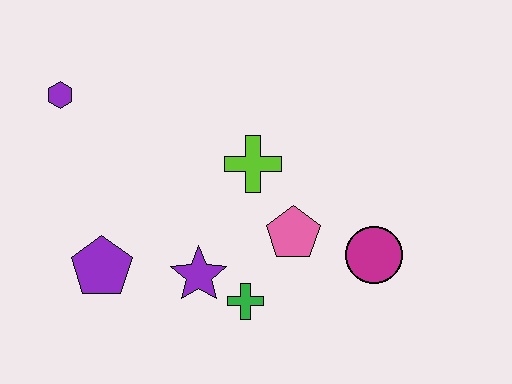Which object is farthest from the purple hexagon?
The magenta circle is farthest from the purple hexagon.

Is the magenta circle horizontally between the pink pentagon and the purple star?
No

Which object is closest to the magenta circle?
The pink pentagon is closest to the magenta circle.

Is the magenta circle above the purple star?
Yes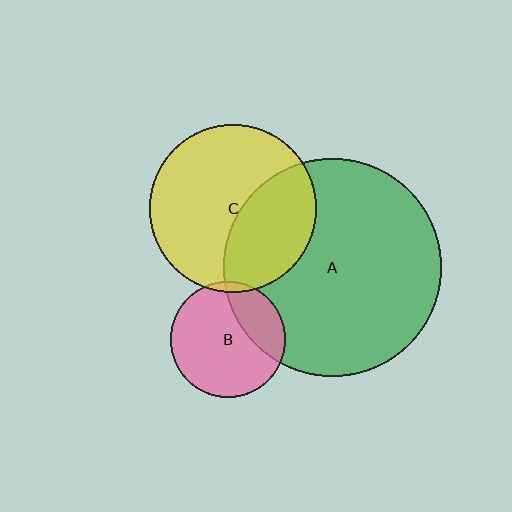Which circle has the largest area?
Circle A (green).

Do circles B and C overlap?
Yes.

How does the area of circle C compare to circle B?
Approximately 2.1 times.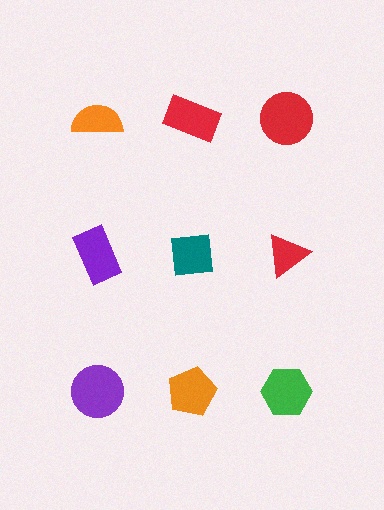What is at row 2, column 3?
A red triangle.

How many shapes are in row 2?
3 shapes.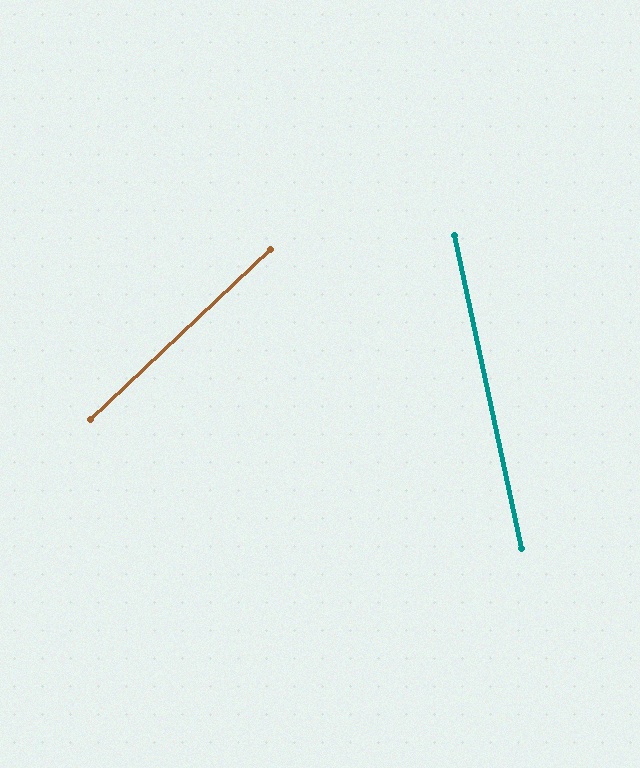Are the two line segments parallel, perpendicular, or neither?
Neither parallel nor perpendicular — they differ by about 59°.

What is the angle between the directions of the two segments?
Approximately 59 degrees.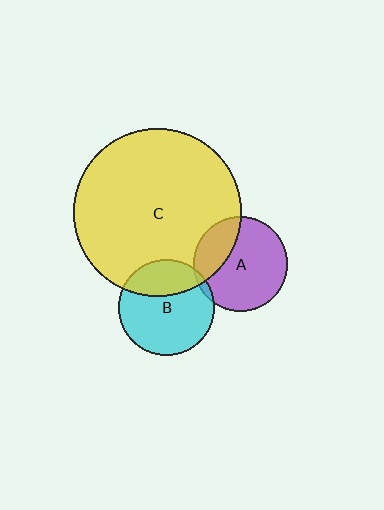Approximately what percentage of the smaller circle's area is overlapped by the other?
Approximately 5%.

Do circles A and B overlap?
Yes.